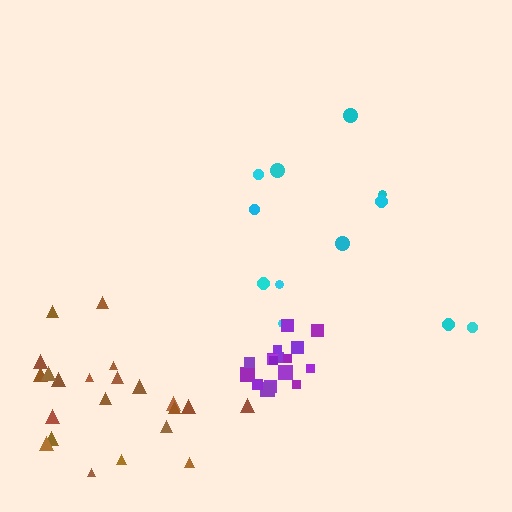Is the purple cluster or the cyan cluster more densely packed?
Purple.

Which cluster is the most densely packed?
Purple.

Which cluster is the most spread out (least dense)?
Cyan.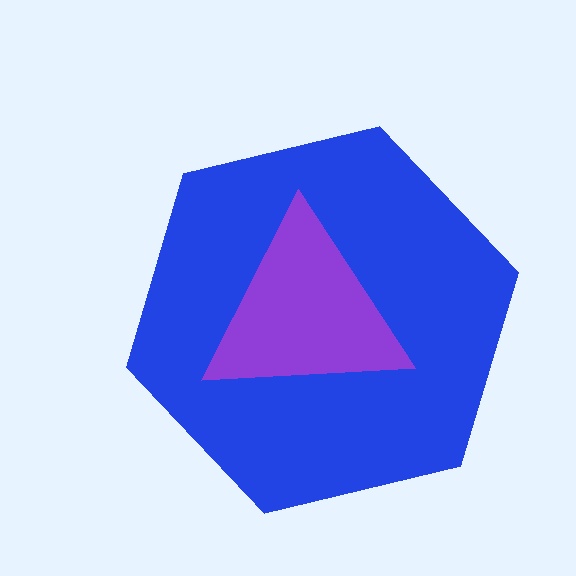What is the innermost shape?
The purple triangle.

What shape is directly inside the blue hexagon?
The purple triangle.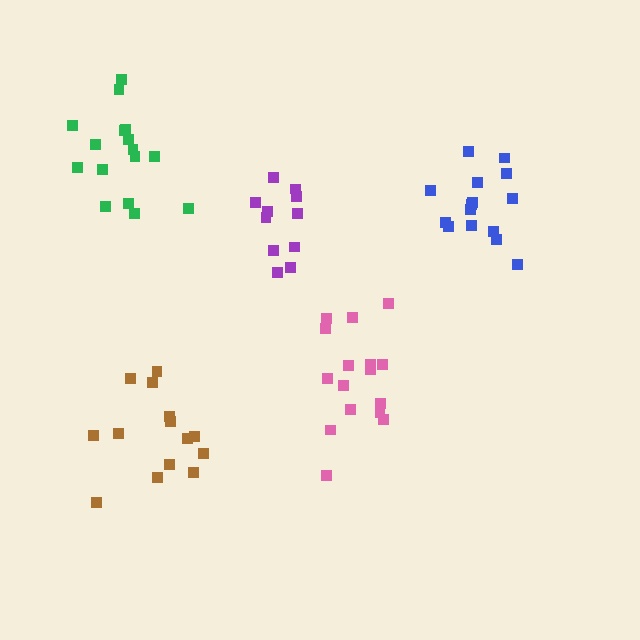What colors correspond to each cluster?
The clusters are colored: blue, purple, pink, green, brown.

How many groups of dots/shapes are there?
There are 5 groups.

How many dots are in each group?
Group 1: 15 dots, Group 2: 11 dots, Group 3: 16 dots, Group 4: 16 dots, Group 5: 14 dots (72 total).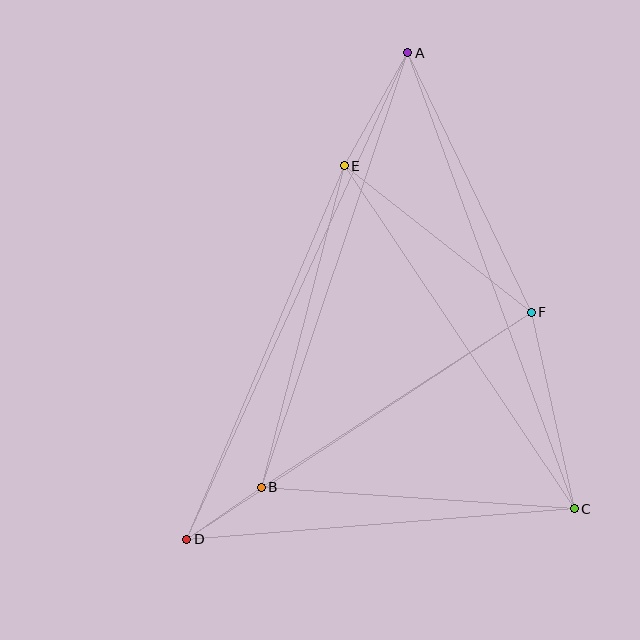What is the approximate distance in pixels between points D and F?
The distance between D and F is approximately 412 pixels.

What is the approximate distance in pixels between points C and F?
The distance between C and F is approximately 201 pixels.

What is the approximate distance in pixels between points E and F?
The distance between E and F is approximately 238 pixels.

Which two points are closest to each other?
Points B and D are closest to each other.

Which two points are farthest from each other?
Points A and D are farthest from each other.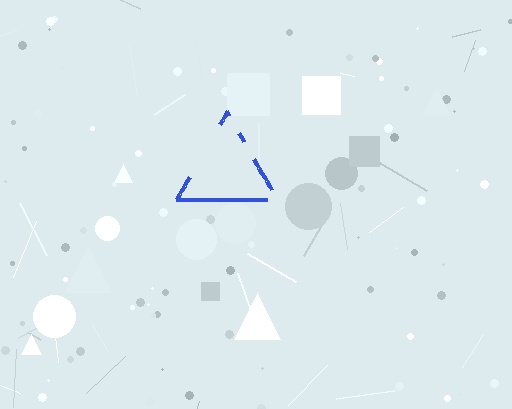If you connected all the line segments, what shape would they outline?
They would outline a triangle.